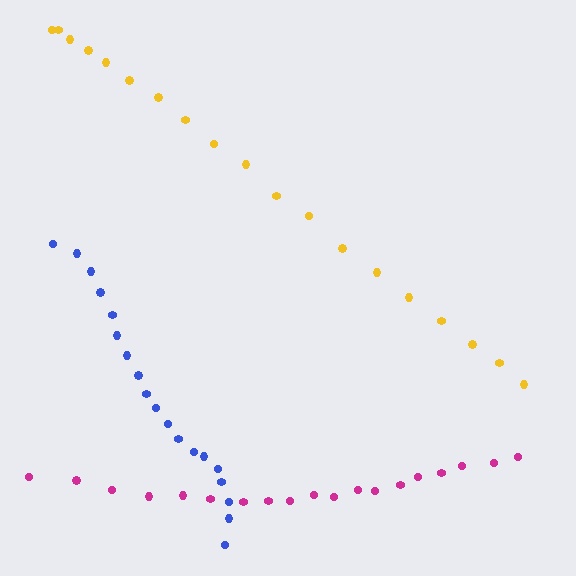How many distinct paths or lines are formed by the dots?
There are 3 distinct paths.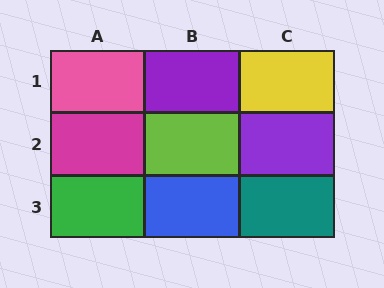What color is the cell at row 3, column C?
Teal.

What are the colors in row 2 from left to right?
Magenta, lime, purple.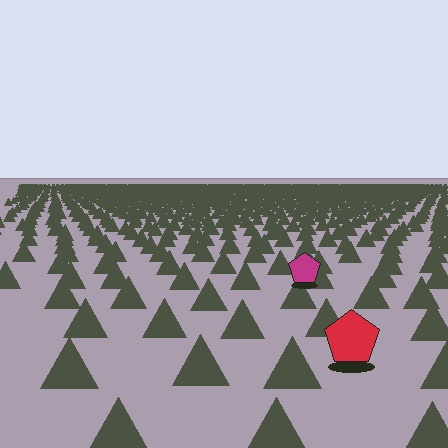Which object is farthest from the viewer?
The magenta pentagon is farthest from the viewer. It appears smaller and the ground texture around it is denser.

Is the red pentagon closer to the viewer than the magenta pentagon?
Yes. The red pentagon is closer — you can tell from the texture gradient: the ground texture is coarser near it.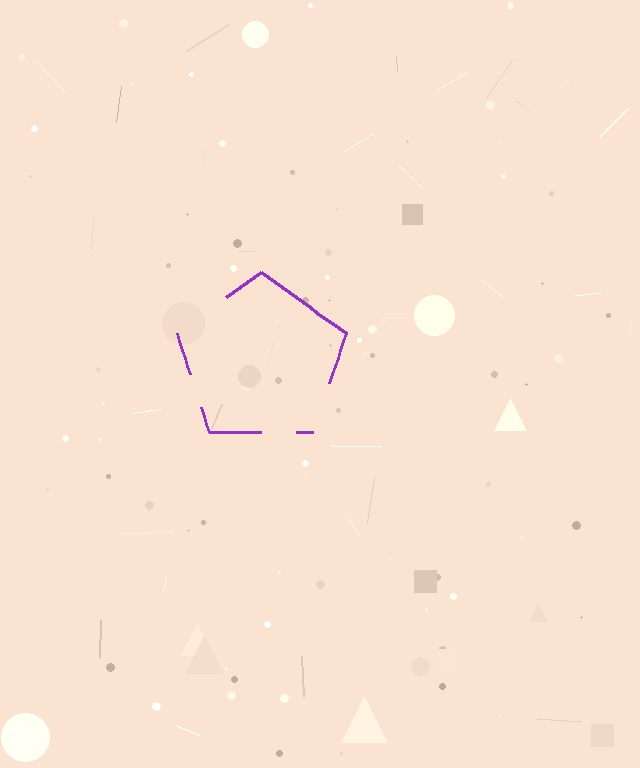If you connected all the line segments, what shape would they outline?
They would outline a pentagon.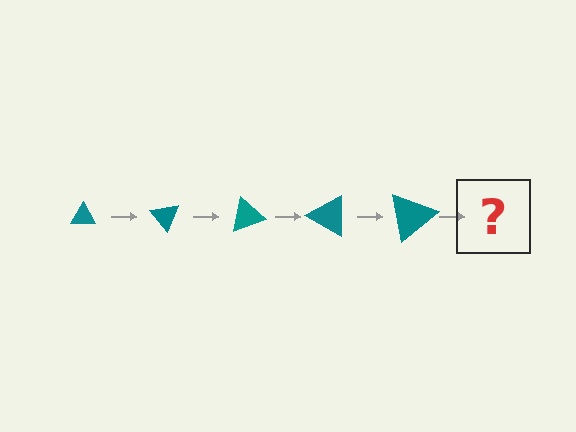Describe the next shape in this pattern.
It should be a triangle, larger than the previous one and rotated 250 degrees from the start.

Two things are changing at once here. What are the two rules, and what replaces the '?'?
The two rules are that the triangle grows larger each step and it rotates 50 degrees each step. The '?' should be a triangle, larger than the previous one and rotated 250 degrees from the start.